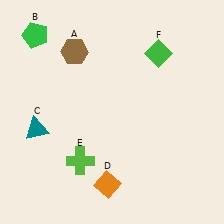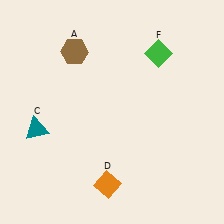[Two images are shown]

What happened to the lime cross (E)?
The lime cross (E) was removed in Image 2. It was in the bottom-left area of Image 1.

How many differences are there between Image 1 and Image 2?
There are 2 differences between the two images.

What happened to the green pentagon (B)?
The green pentagon (B) was removed in Image 2. It was in the top-left area of Image 1.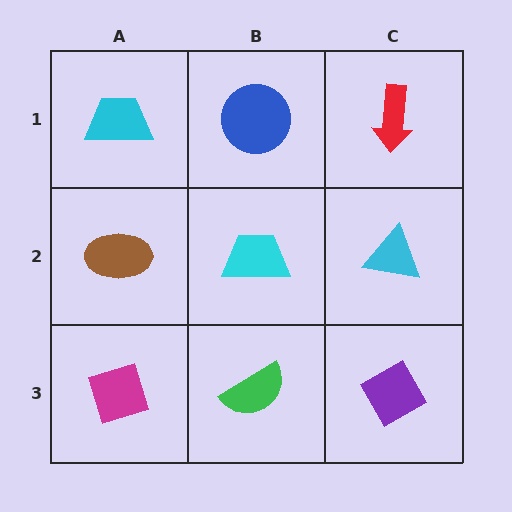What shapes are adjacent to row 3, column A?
A brown ellipse (row 2, column A), a green semicircle (row 3, column B).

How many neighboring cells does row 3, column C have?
2.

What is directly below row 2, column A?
A magenta diamond.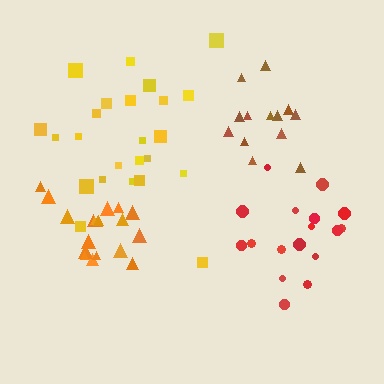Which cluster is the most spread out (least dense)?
Yellow.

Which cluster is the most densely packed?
Orange.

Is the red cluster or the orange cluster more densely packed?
Orange.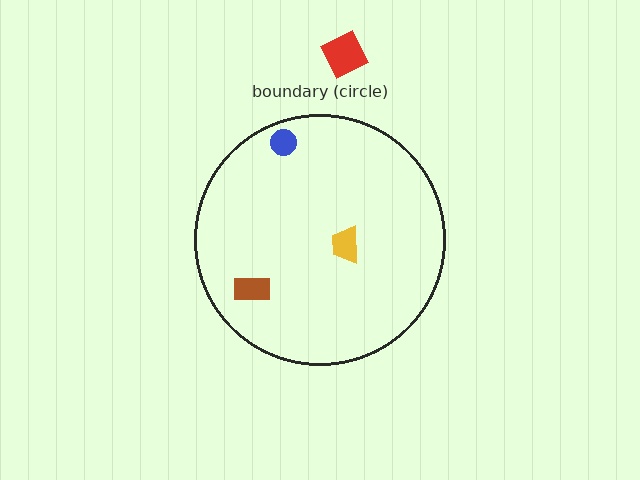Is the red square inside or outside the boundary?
Outside.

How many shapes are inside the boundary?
3 inside, 1 outside.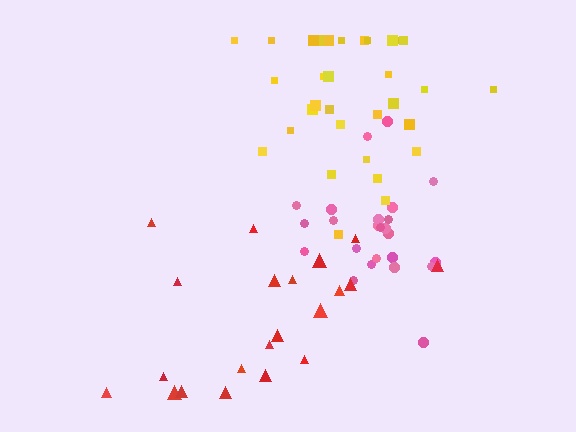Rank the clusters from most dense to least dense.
pink, yellow, red.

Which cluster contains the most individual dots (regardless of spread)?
Yellow (33).